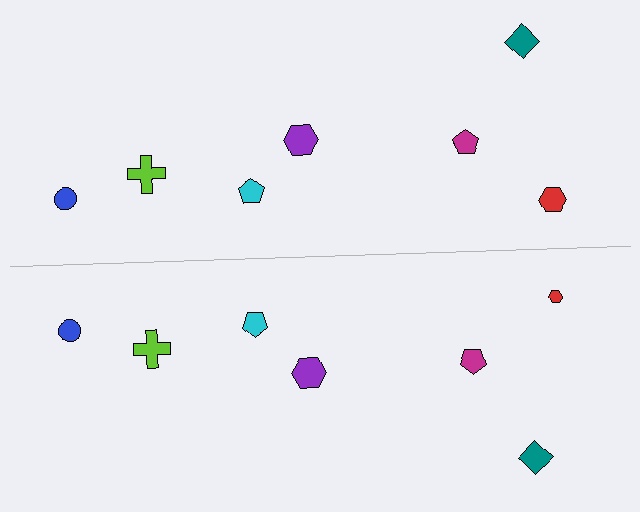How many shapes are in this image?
There are 14 shapes in this image.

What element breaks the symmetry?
The red hexagon on the bottom side has a different size than its mirror counterpart.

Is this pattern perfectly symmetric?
No, the pattern is not perfectly symmetric. The red hexagon on the bottom side has a different size than its mirror counterpart.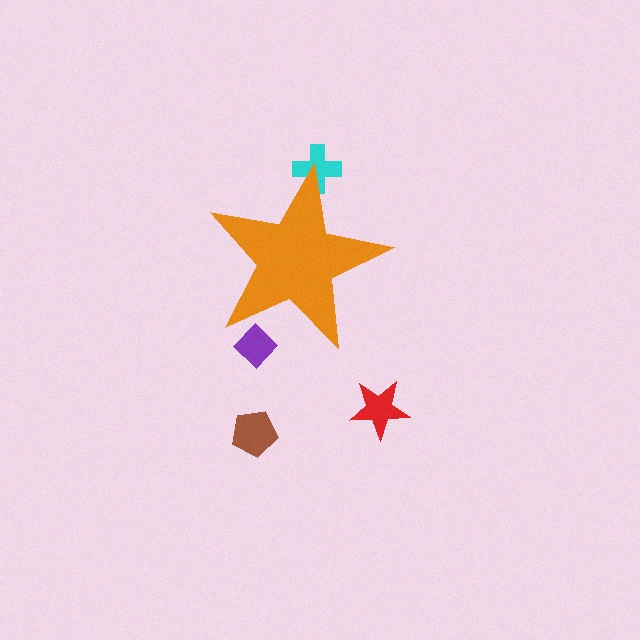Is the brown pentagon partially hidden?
No, the brown pentagon is fully visible.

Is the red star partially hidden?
No, the red star is fully visible.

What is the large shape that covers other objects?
An orange star.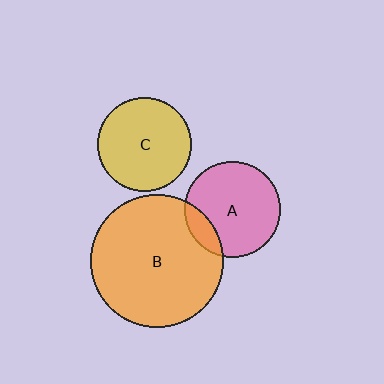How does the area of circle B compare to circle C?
Approximately 2.0 times.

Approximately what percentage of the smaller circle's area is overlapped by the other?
Approximately 15%.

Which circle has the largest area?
Circle B (orange).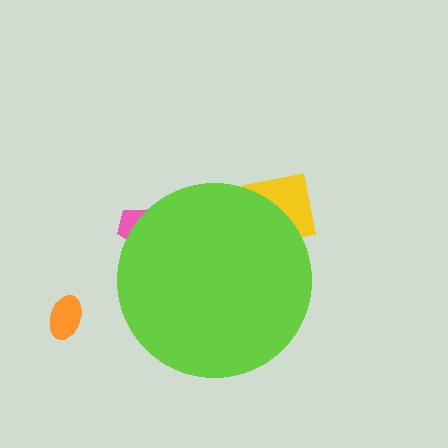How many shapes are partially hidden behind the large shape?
2 shapes are partially hidden.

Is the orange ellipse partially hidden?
No, the orange ellipse is fully visible.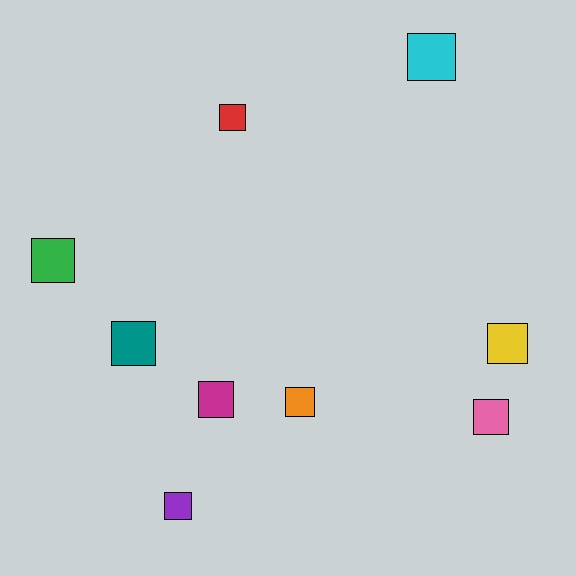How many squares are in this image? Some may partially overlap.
There are 9 squares.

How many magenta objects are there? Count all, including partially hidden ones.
There is 1 magenta object.